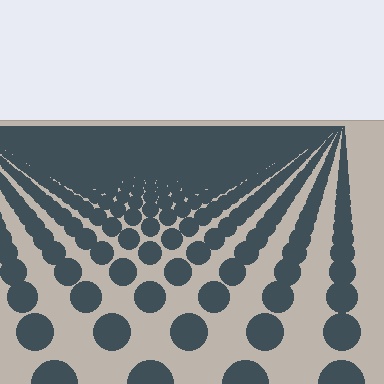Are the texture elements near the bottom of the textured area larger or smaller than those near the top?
Larger. Near the bottom, elements are closer to the viewer and appear at a bigger on-screen size.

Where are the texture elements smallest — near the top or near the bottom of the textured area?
Near the top.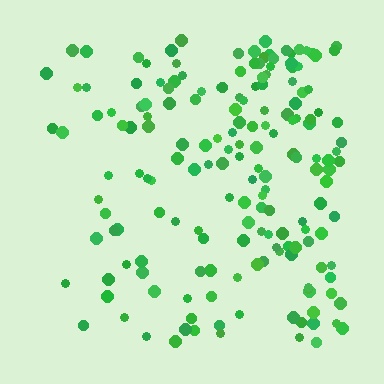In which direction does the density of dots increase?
From left to right, with the right side densest.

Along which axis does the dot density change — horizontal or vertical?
Horizontal.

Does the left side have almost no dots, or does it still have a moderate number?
Still a moderate number, just noticeably fewer than the right.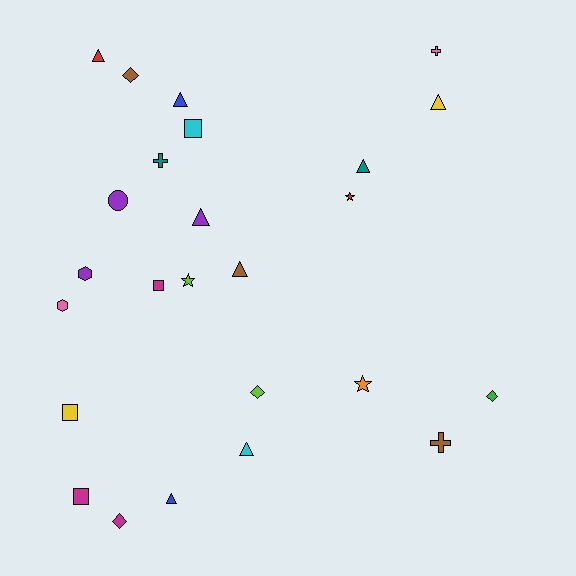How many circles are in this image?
There is 1 circle.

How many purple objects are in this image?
There are 3 purple objects.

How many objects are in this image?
There are 25 objects.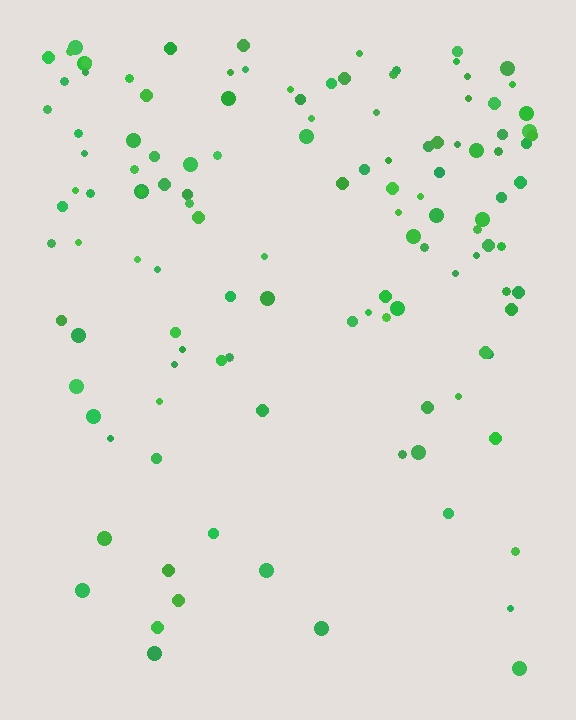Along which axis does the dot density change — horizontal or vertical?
Vertical.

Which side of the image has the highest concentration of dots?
The top.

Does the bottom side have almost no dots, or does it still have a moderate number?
Still a moderate number, just noticeably fewer than the top.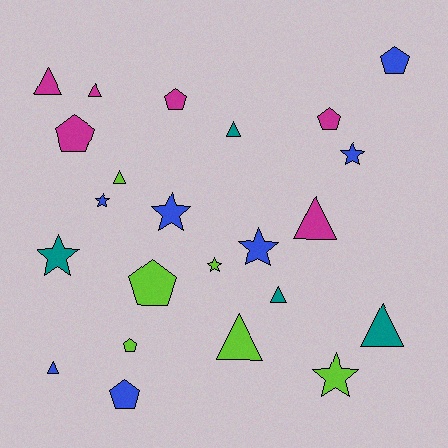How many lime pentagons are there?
There are 2 lime pentagons.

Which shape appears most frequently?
Triangle, with 9 objects.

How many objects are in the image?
There are 23 objects.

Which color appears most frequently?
Blue, with 7 objects.